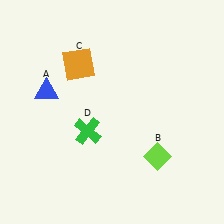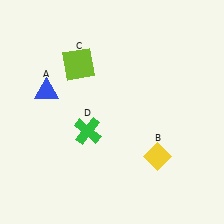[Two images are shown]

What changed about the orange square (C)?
In Image 1, C is orange. In Image 2, it changed to lime.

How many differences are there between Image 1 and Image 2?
There are 2 differences between the two images.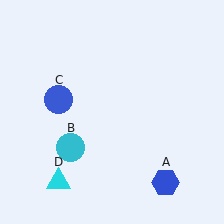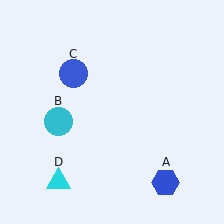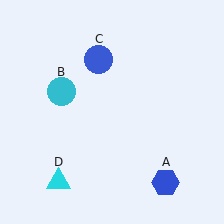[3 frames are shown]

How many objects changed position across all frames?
2 objects changed position: cyan circle (object B), blue circle (object C).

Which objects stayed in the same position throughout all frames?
Blue hexagon (object A) and cyan triangle (object D) remained stationary.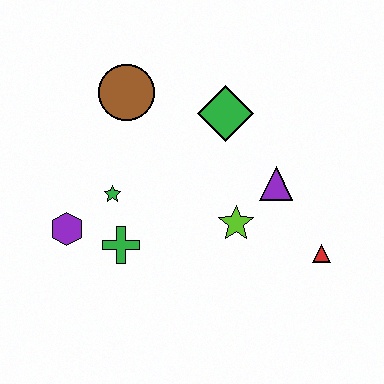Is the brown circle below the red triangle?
No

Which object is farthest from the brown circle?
The red triangle is farthest from the brown circle.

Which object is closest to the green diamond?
The purple triangle is closest to the green diamond.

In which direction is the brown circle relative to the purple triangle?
The brown circle is to the left of the purple triangle.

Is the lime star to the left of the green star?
No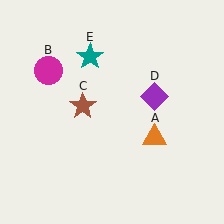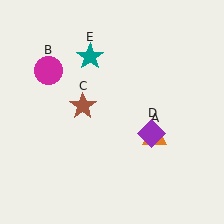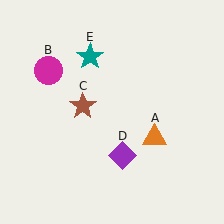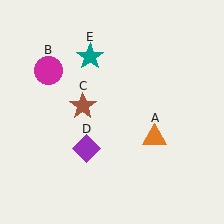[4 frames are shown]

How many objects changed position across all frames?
1 object changed position: purple diamond (object D).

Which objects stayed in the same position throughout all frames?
Orange triangle (object A) and magenta circle (object B) and brown star (object C) and teal star (object E) remained stationary.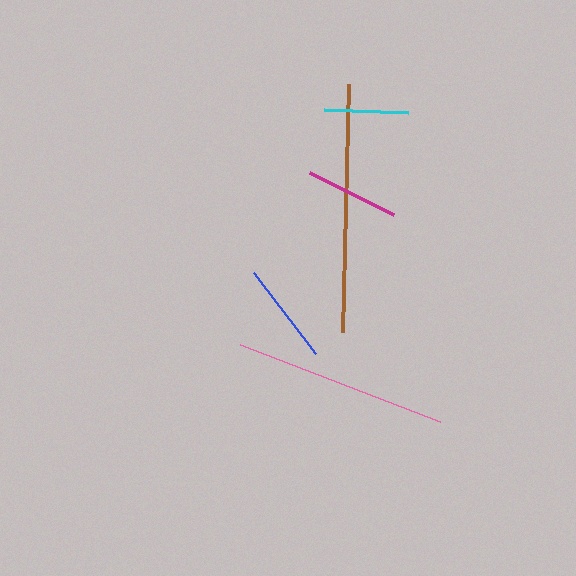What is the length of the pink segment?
The pink segment is approximately 215 pixels long.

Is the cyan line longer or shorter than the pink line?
The pink line is longer than the cyan line.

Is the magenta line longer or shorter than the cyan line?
The magenta line is longer than the cyan line.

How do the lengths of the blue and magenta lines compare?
The blue and magenta lines are approximately the same length.